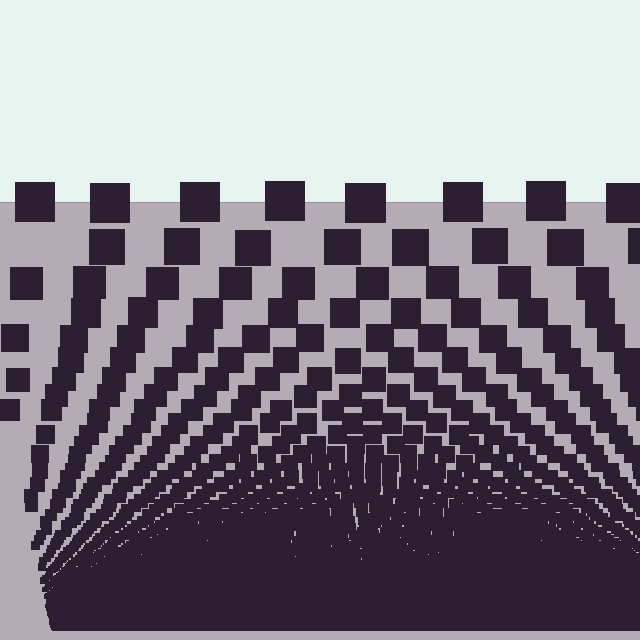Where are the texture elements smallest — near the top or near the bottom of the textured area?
Near the bottom.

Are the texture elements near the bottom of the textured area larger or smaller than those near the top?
Smaller. The gradient is inverted — elements near the bottom are smaller and denser.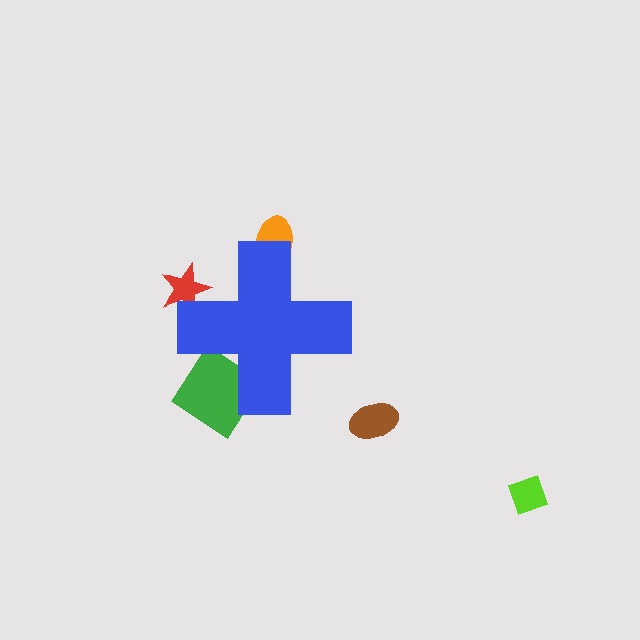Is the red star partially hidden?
Yes, the red star is partially hidden behind the blue cross.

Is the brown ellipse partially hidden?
No, the brown ellipse is fully visible.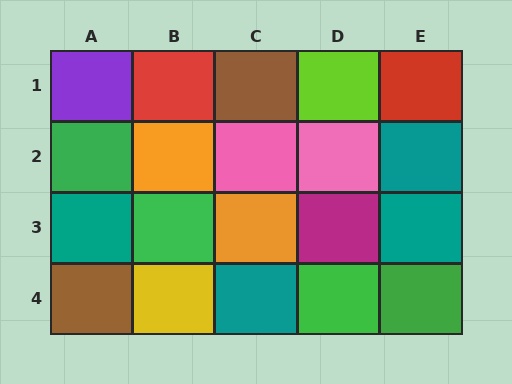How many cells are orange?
2 cells are orange.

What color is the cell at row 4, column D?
Green.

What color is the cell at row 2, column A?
Green.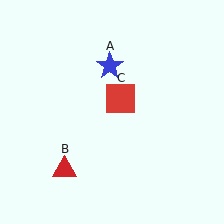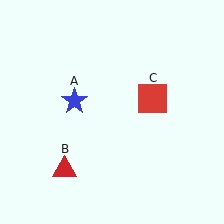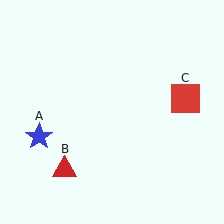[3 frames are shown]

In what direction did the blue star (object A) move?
The blue star (object A) moved down and to the left.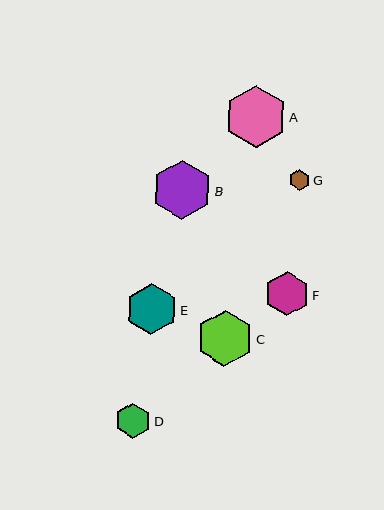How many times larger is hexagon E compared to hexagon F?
Hexagon E is approximately 1.1 times the size of hexagon F.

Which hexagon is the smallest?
Hexagon G is the smallest with a size of approximately 21 pixels.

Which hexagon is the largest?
Hexagon A is the largest with a size of approximately 62 pixels.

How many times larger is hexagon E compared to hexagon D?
Hexagon E is approximately 1.4 times the size of hexagon D.